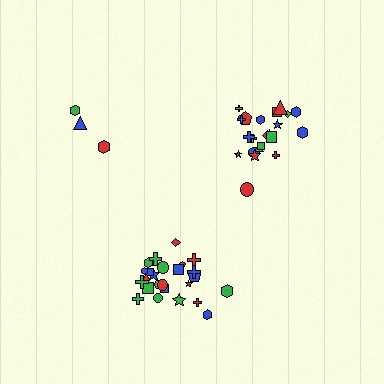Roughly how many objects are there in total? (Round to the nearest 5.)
Roughly 50 objects in total.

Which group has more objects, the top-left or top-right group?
The top-right group.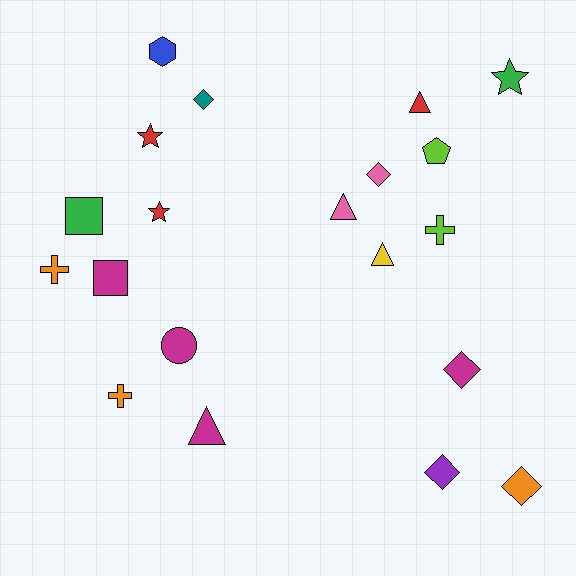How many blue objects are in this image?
There is 1 blue object.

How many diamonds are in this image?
There are 5 diamonds.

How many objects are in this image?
There are 20 objects.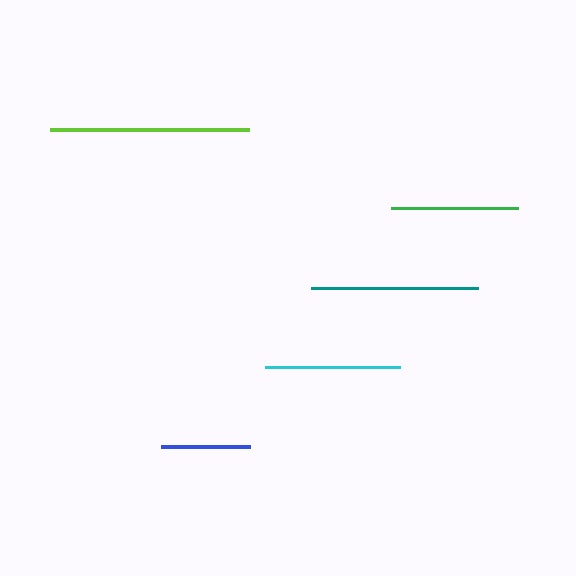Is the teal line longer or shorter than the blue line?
The teal line is longer than the blue line.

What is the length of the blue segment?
The blue segment is approximately 89 pixels long.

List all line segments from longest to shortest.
From longest to shortest: lime, teal, cyan, green, blue.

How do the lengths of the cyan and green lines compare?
The cyan and green lines are approximately the same length.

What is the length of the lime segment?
The lime segment is approximately 199 pixels long.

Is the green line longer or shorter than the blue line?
The green line is longer than the blue line.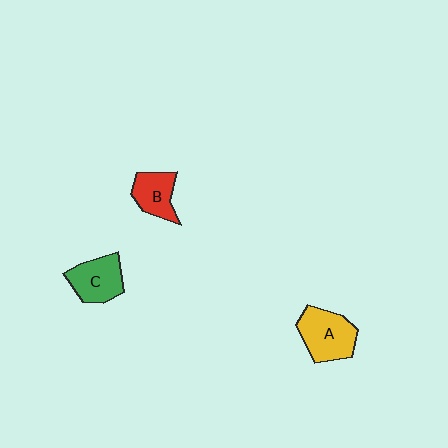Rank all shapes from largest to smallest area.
From largest to smallest: A (yellow), C (green), B (red).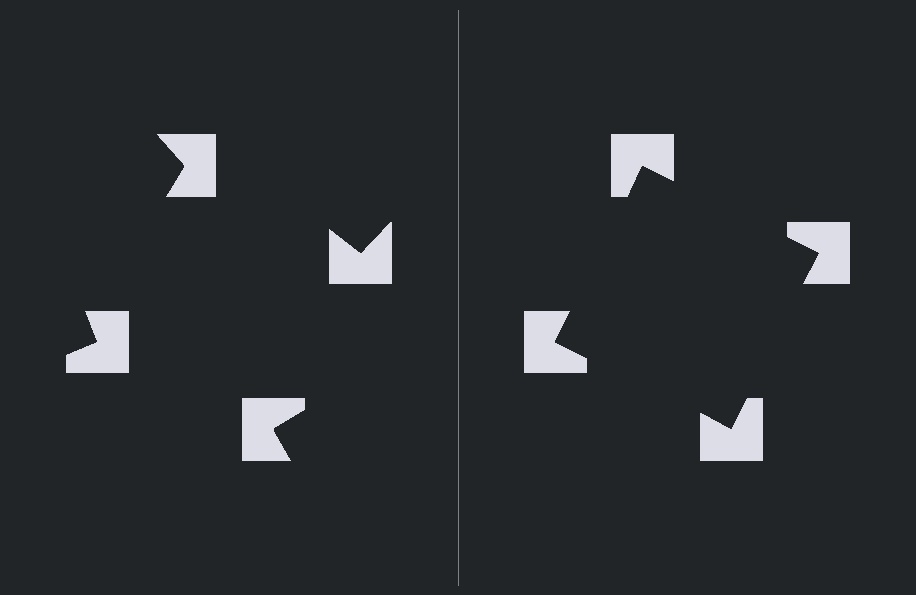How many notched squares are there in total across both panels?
8 — 4 on each side.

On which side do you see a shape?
An illusory square appears on the right side. On the left side the wedge cuts are rotated, so no coherent shape forms.